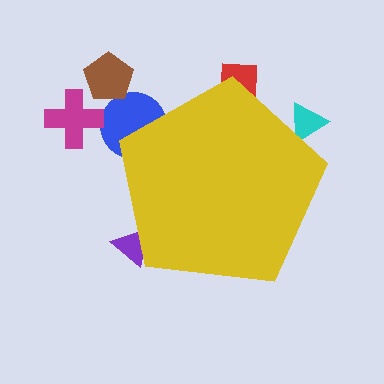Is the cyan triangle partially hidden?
Yes, the cyan triangle is partially hidden behind the yellow pentagon.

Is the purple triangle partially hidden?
Yes, the purple triangle is partially hidden behind the yellow pentagon.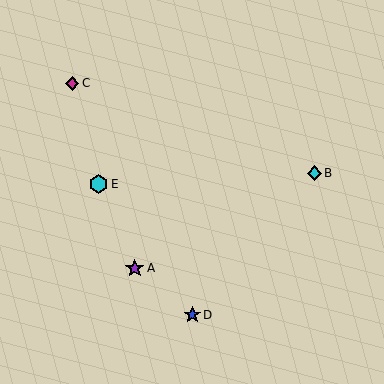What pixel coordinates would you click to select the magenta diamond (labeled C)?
Click at (72, 83) to select the magenta diamond C.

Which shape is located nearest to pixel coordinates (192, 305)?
The blue star (labeled D) at (192, 315) is nearest to that location.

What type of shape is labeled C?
Shape C is a magenta diamond.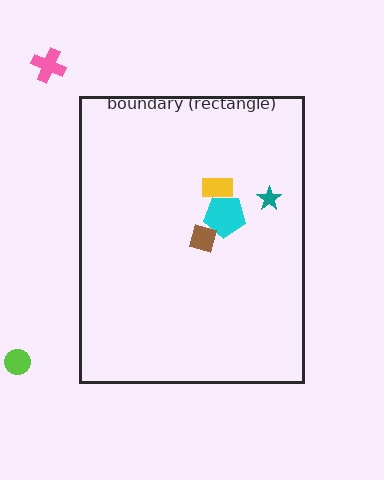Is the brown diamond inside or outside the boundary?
Inside.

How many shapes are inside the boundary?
4 inside, 2 outside.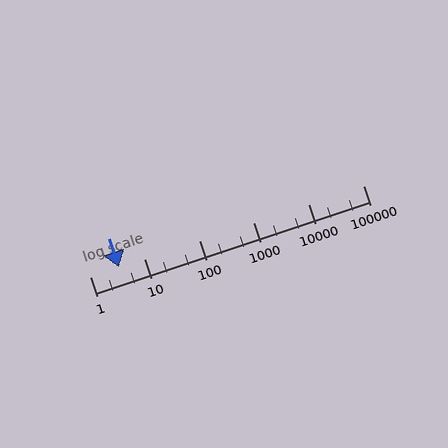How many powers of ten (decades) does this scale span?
The scale spans 5 decades, from 1 to 100000.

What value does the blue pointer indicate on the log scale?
The pointer indicates approximately 3.4.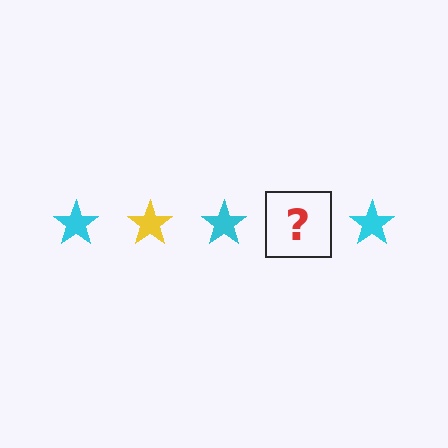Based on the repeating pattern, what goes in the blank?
The blank should be a yellow star.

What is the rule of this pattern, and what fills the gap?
The rule is that the pattern cycles through cyan, yellow stars. The gap should be filled with a yellow star.